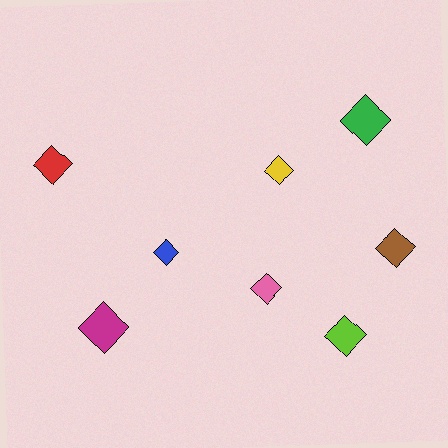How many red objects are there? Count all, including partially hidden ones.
There is 1 red object.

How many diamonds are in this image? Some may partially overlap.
There are 8 diamonds.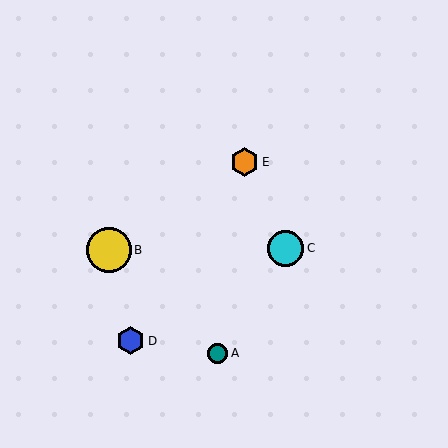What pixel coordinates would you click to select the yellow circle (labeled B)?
Click at (109, 250) to select the yellow circle B.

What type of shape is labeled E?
Shape E is an orange hexagon.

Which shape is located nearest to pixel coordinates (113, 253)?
The yellow circle (labeled B) at (109, 250) is nearest to that location.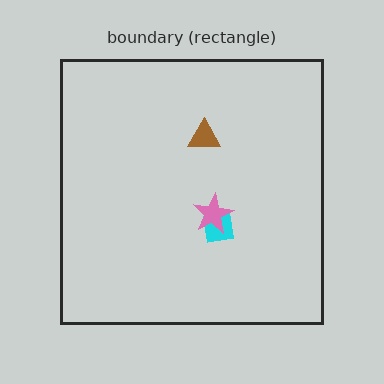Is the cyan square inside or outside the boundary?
Inside.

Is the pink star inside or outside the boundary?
Inside.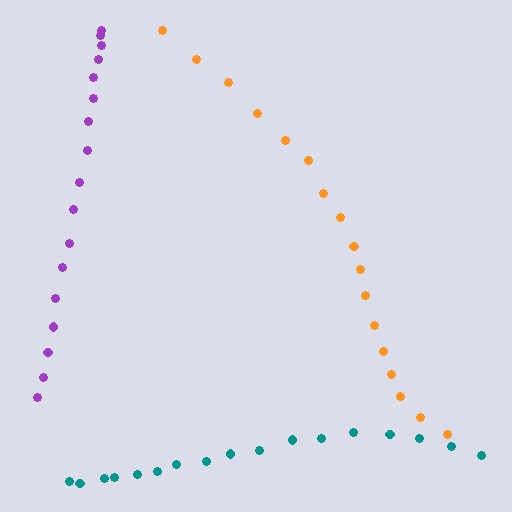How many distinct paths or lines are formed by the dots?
There are 3 distinct paths.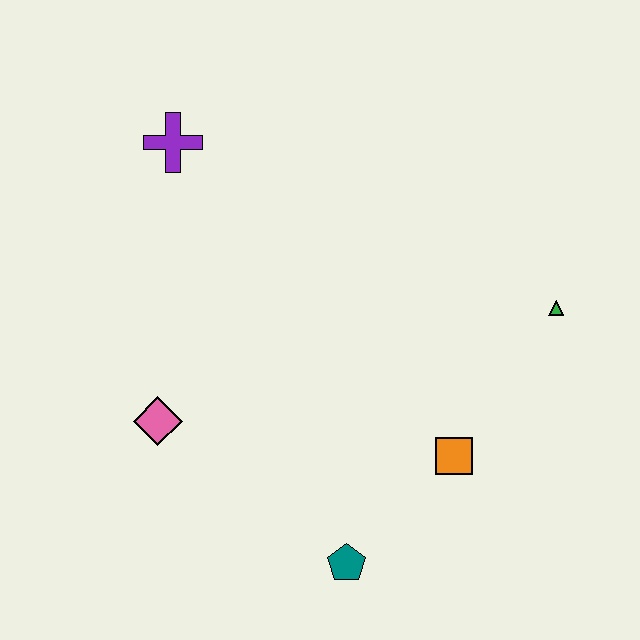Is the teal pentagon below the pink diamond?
Yes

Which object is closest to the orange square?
The teal pentagon is closest to the orange square.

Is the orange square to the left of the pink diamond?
No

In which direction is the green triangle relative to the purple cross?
The green triangle is to the right of the purple cross.